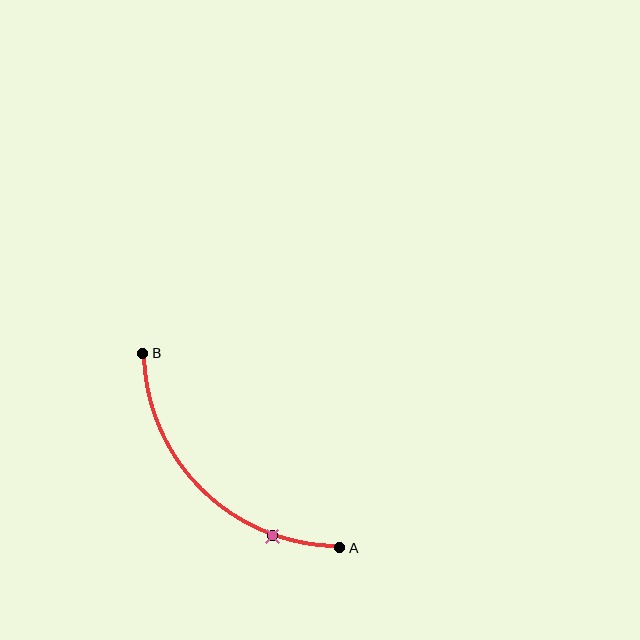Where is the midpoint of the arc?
The arc midpoint is the point on the curve farthest from the straight line joining A and B. It sits below and to the left of that line.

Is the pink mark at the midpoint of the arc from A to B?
No. The pink mark lies on the arc but is closer to endpoint A. The arc midpoint would be at the point on the curve equidistant along the arc from both A and B.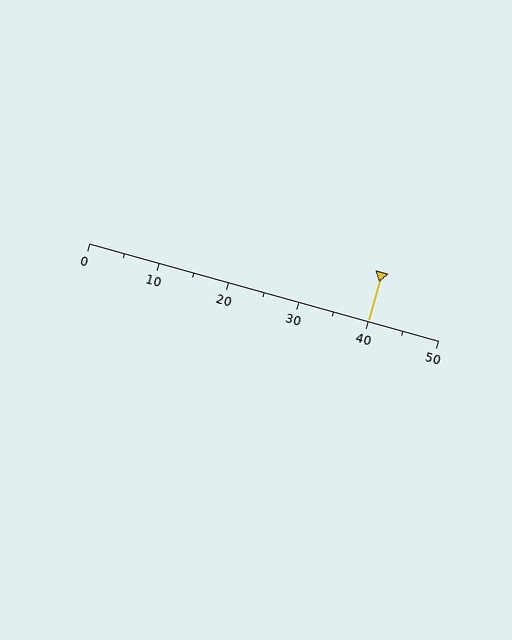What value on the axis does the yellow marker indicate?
The marker indicates approximately 40.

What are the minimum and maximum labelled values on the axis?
The axis runs from 0 to 50.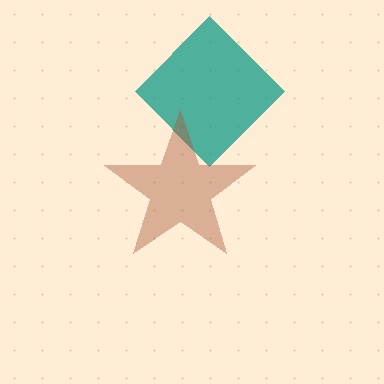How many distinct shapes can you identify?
There are 2 distinct shapes: a teal diamond, a brown star.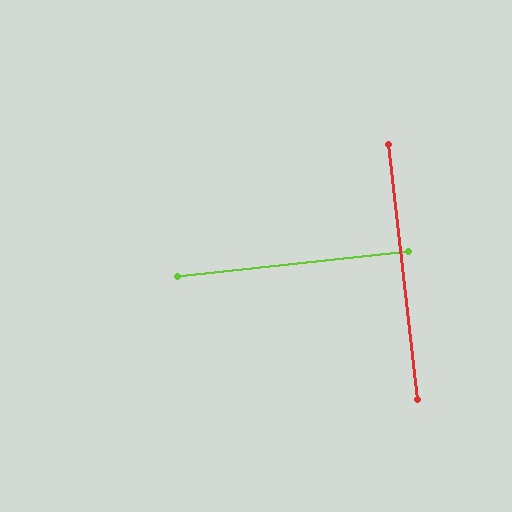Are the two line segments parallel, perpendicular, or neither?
Perpendicular — they meet at approximately 90°.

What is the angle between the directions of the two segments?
Approximately 90 degrees.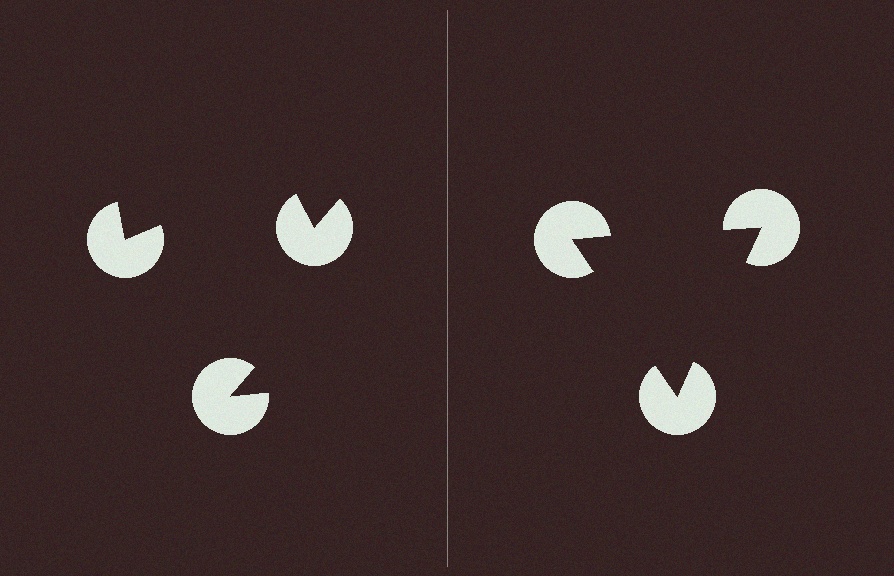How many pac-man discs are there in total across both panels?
6 — 3 on each side.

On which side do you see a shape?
An illusory triangle appears on the right side. On the left side the wedge cuts are rotated, so no coherent shape forms.